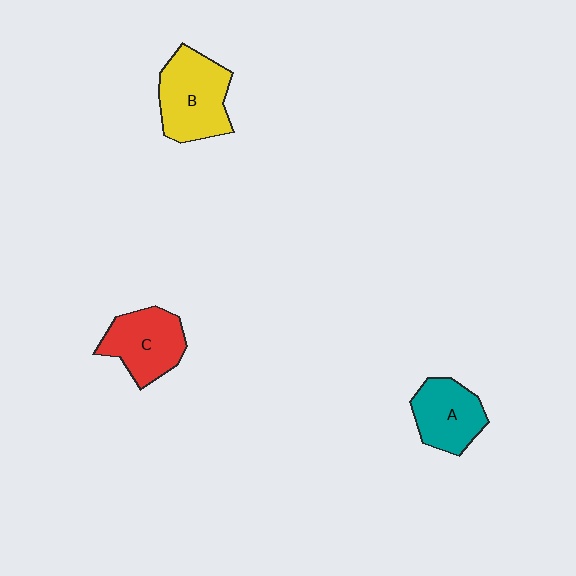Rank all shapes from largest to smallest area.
From largest to smallest: B (yellow), C (red), A (teal).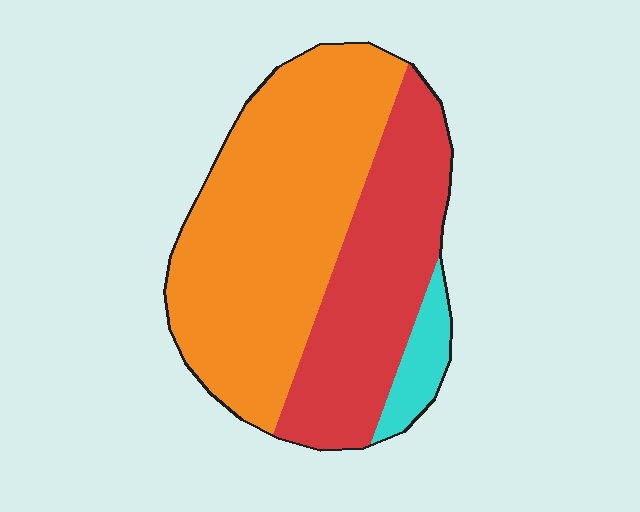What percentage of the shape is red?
Red covers 36% of the shape.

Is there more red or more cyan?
Red.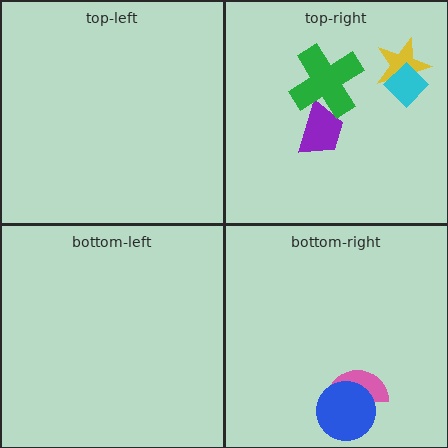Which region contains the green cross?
The top-right region.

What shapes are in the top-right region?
The yellow star, the purple trapezoid, the cyan diamond, the green cross.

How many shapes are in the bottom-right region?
2.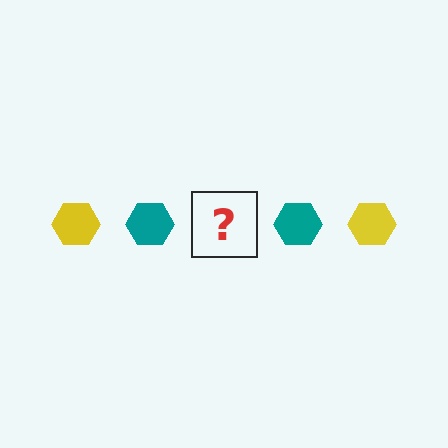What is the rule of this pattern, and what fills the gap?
The rule is that the pattern cycles through yellow, teal hexagons. The gap should be filled with a yellow hexagon.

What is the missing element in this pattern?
The missing element is a yellow hexagon.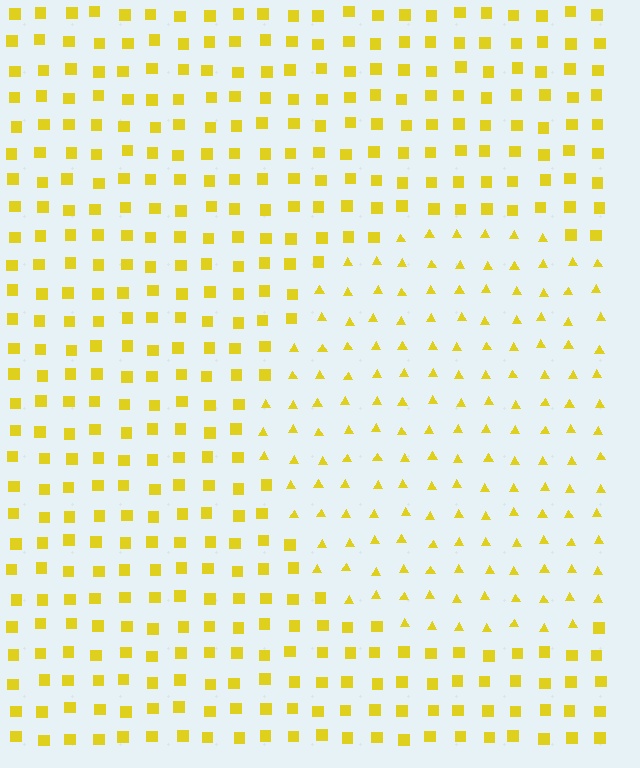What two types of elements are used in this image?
The image uses triangles inside the circle region and squares outside it.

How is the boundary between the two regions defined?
The boundary is defined by a change in element shape: triangles inside vs. squares outside. All elements share the same color and spacing.